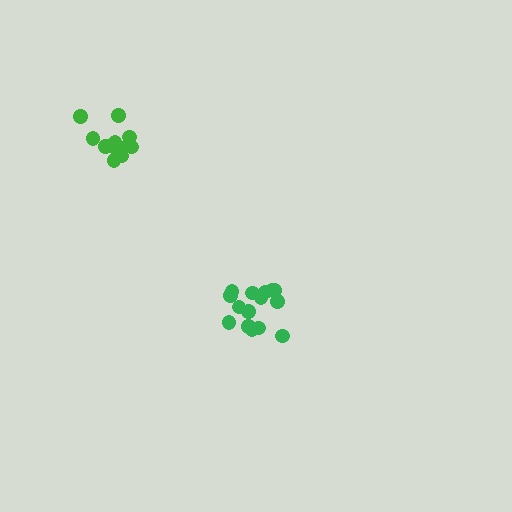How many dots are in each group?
Group 1: 14 dots, Group 2: 15 dots (29 total).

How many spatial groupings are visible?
There are 2 spatial groupings.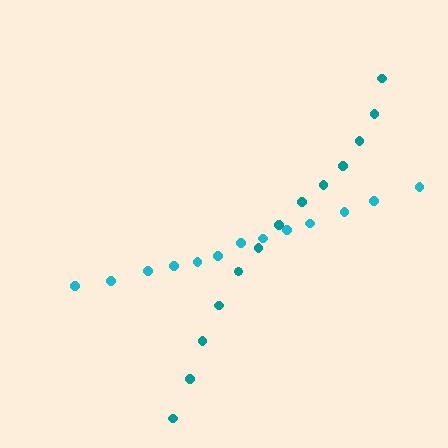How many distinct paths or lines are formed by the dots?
There are 2 distinct paths.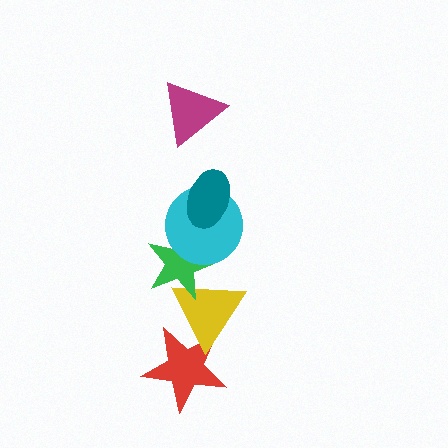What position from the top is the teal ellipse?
The teal ellipse is 2nd from the top.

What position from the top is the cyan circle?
The cyan circle is 3rd from the top.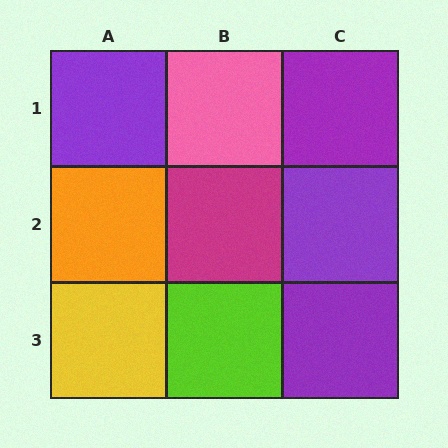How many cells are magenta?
1 cell is magenta.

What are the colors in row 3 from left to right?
Yellow, lime, purple.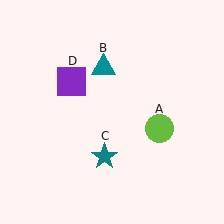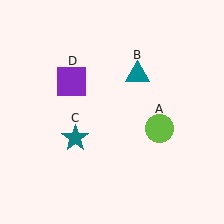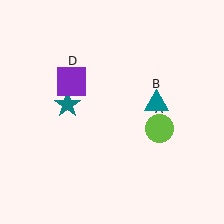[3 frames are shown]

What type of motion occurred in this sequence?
The teal triangle (object B), teal star (object C) rotated clockwise around the center of the scene.